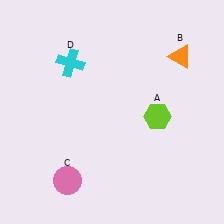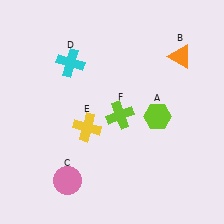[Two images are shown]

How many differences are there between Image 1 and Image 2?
There are 2 differences between the two images.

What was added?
A yellow cross (E), a lime cross (F) were added in Image 2.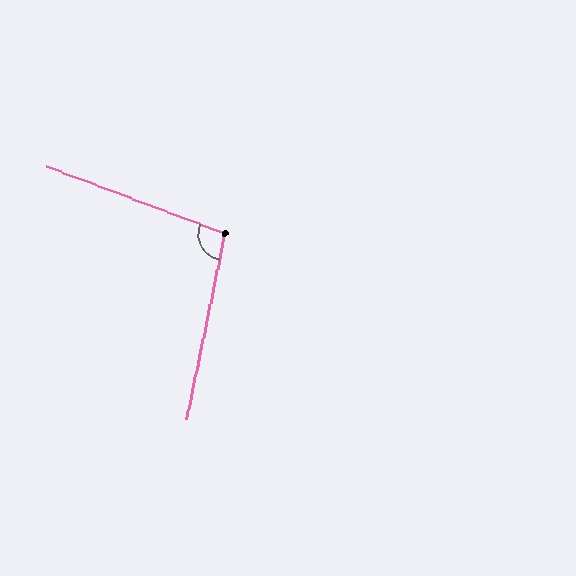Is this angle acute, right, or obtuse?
It is obtuse.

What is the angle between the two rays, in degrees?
Approximately 99 degrees.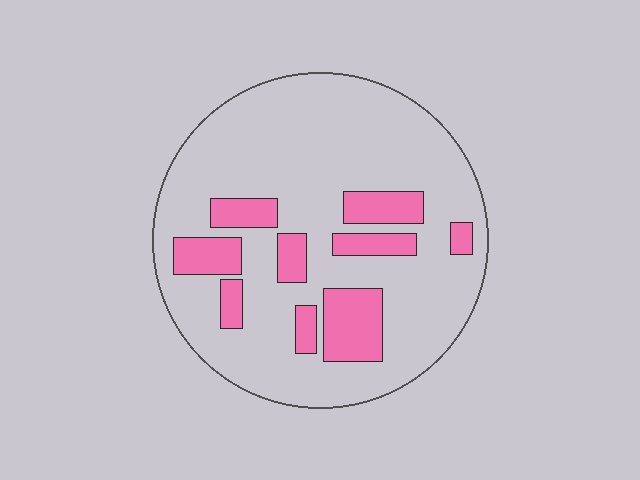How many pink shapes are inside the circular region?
9.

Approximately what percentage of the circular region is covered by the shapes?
Approximately 20%.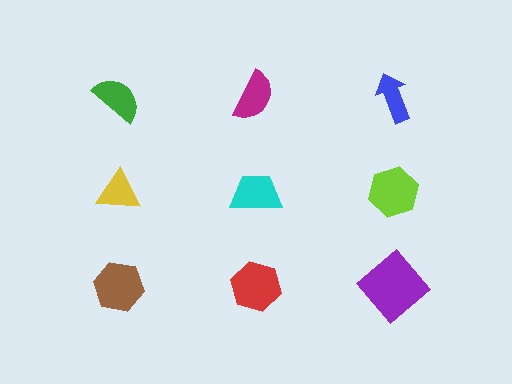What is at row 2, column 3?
A lime hexagon.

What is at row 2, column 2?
A cyan trapezoid.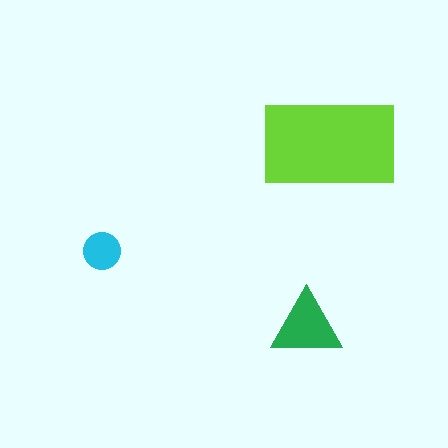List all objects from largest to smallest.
The lime rectangle, the green triangle, the cyan circle.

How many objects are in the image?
There are 3 objects in the image.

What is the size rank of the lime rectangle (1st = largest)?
1st.